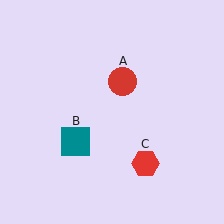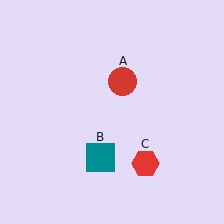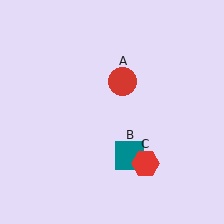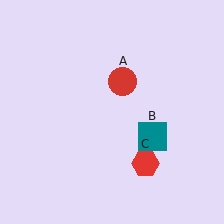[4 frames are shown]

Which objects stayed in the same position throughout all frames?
Red circle (object A) and red hexagon (object C) remained stationary.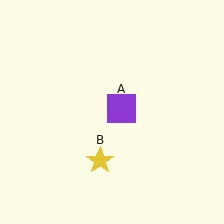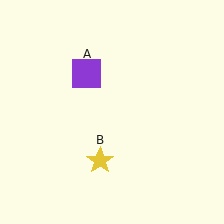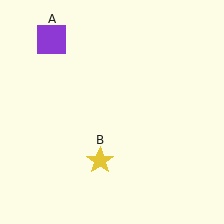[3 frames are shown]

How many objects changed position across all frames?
1 object changed position: purple square (object A).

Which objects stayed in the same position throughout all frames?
Yellow star (object B) remained stationary.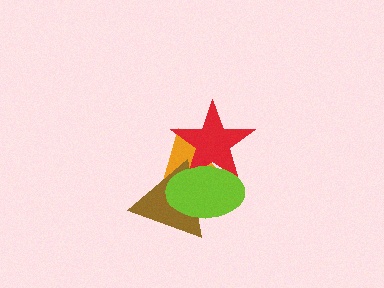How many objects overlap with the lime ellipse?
3 objects overlap with the lime ellipse.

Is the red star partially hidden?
Yes, it is partially covered by another shape.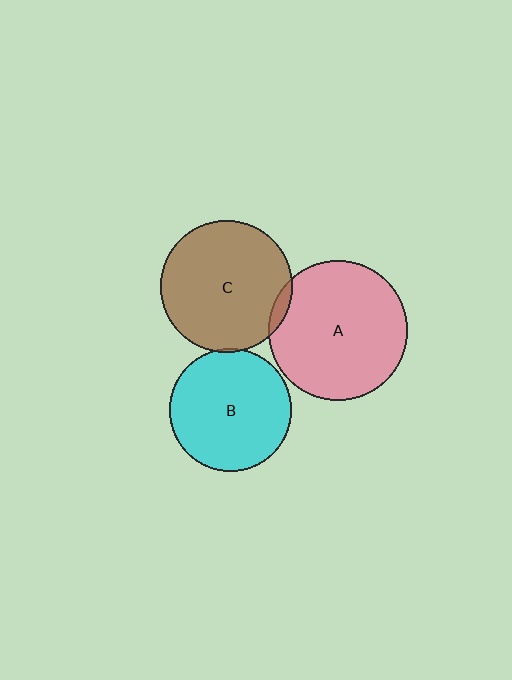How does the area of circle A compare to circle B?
Approximately 1.3 times.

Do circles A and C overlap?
Yes.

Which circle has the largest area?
Circle A (pink).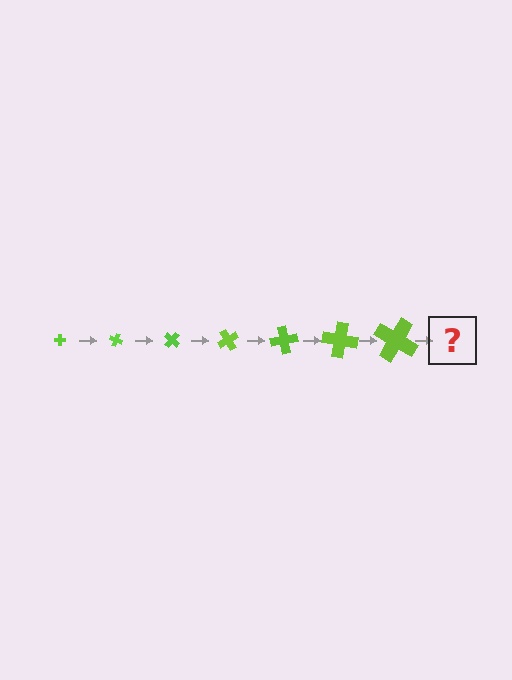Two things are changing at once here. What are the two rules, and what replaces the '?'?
The two rules are that the cross grows larger each step and it rotates 20 degrees each step. The '?' should be a cross, larger than the previous one and rotated 140 degrees from the start.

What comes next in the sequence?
The next element should be a cross, larger than the previous one and rotated 140 degrees from the start.